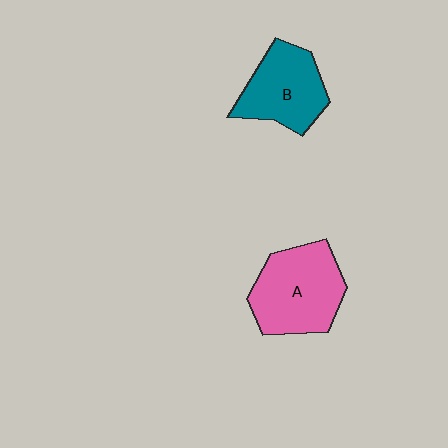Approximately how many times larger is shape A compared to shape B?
Approximately 1.2 times.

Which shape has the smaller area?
Shape B (teal).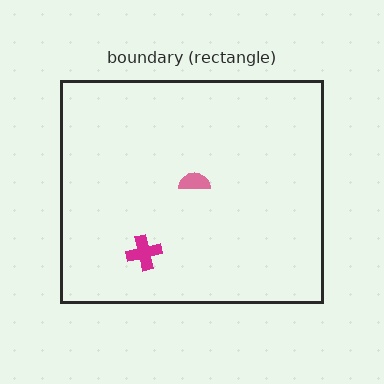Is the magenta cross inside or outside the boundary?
Inside.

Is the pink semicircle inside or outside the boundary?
Inside.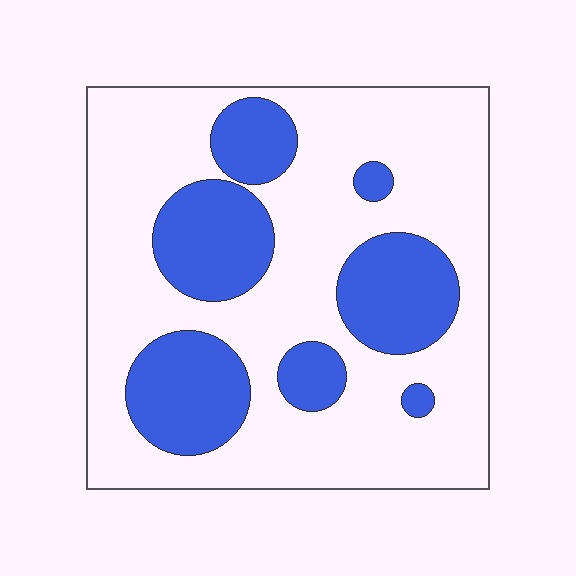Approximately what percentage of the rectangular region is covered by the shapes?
Approximately 30%.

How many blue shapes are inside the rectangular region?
7.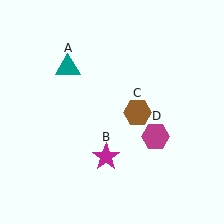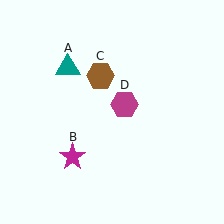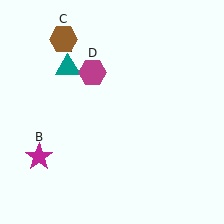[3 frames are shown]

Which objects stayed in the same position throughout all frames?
Teal triangle (object A) remained stationary.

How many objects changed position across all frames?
3 objects changed position: magenta star (object B), brown hexagon (object C), magenta hexagon (object D).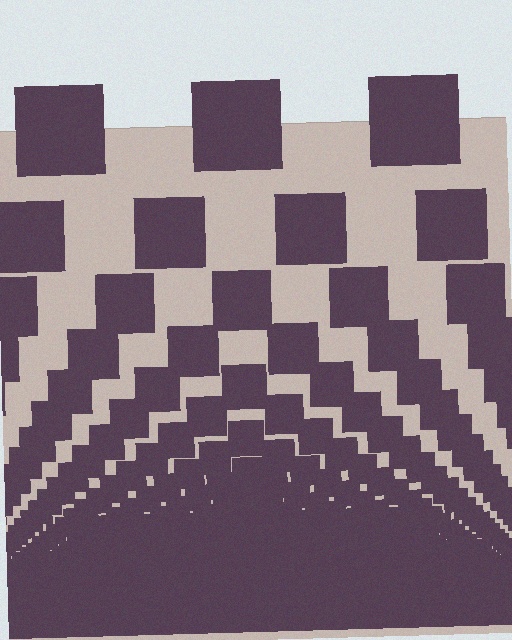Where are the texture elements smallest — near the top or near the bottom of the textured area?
Near the bottom.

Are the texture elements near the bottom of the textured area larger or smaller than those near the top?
Smaller. The gradient is inverted — elements near the bottom are smaller and denser.